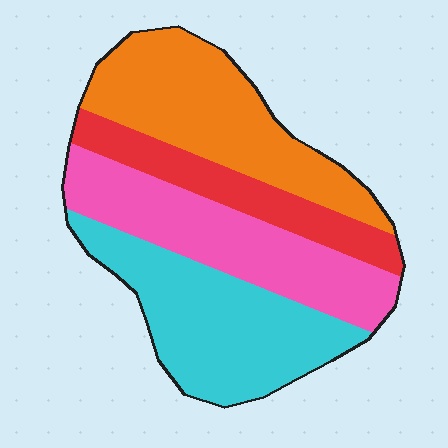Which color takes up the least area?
Red, at roughly 15%.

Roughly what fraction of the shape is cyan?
Cyan takes up between a sixth and a third of the shape.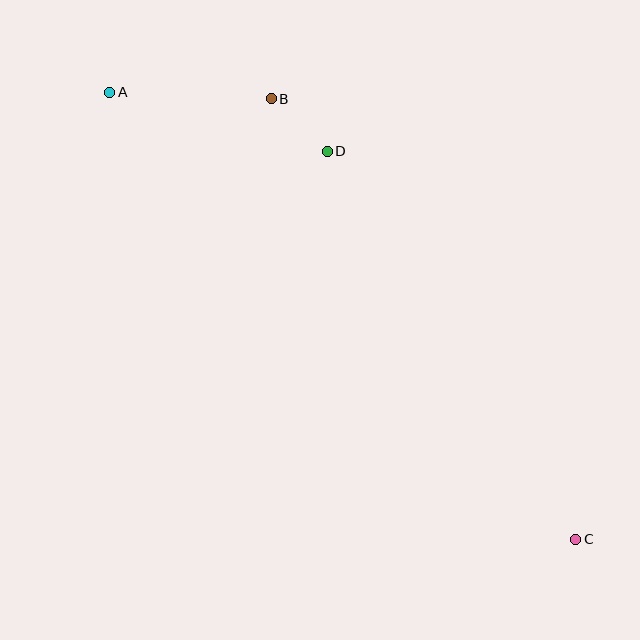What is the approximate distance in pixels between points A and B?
The distance between A and B is approximately 162 pixels.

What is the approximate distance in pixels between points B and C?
The distance between B and C is approximately 535 pixels.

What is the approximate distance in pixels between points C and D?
The distance between C and D is approximately 460 pixels.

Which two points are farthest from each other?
Points A and C are farthest from each other.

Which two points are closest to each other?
Points B and D are closest to each other.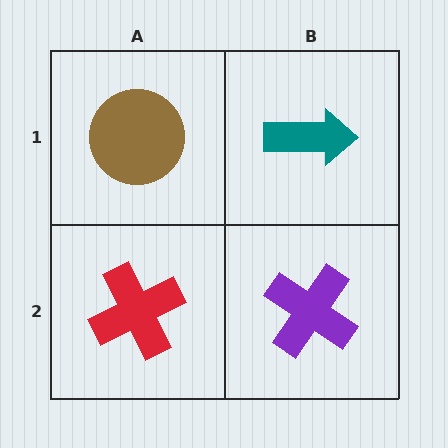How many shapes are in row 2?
2 shapes.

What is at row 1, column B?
A teal arrow.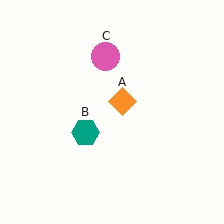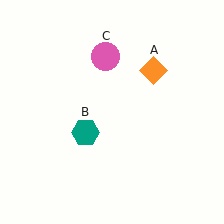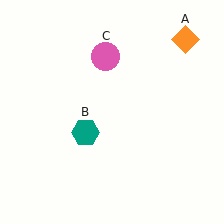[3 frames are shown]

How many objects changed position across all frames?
1 object changed position: orange diamond (object A).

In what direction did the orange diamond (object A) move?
The orange diamond (object A) moved up and to the right.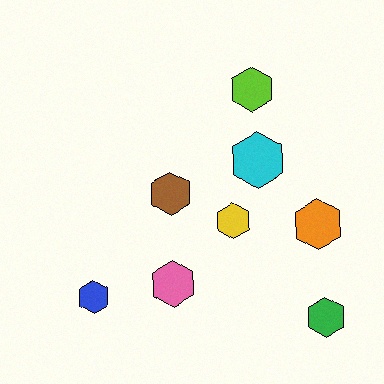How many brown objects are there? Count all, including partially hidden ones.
There is 1 brown object.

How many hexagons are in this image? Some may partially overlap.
There are 8 hexagons.